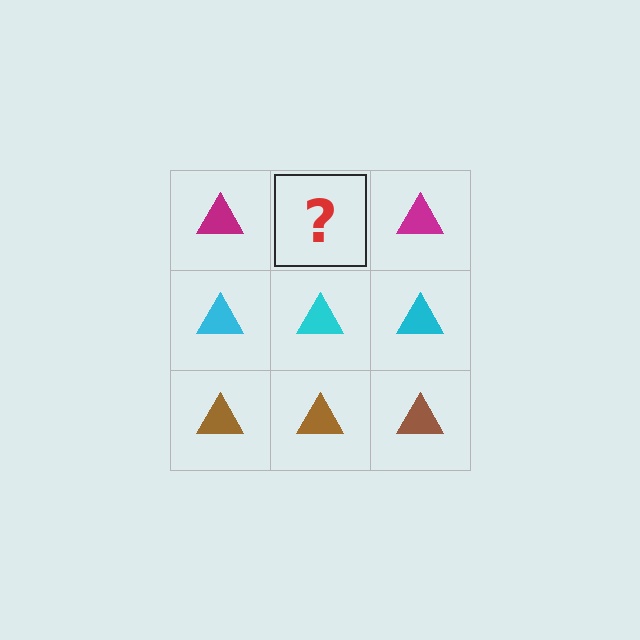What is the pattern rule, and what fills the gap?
The rule is that each row has a consistent color. The gap should be filled with a magenta triangle.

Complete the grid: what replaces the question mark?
The question mark should be replaced with a magenta triangle.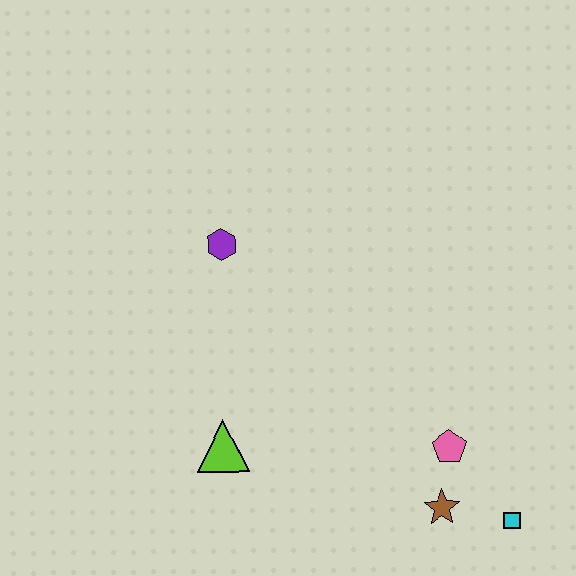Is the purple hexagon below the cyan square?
No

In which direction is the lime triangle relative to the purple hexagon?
The lime triangle is below the purple hexagon.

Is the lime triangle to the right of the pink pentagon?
No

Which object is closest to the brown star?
The pink pentagon is closest to the brown star.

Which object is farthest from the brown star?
The purple hexagon is farthest from the brown star.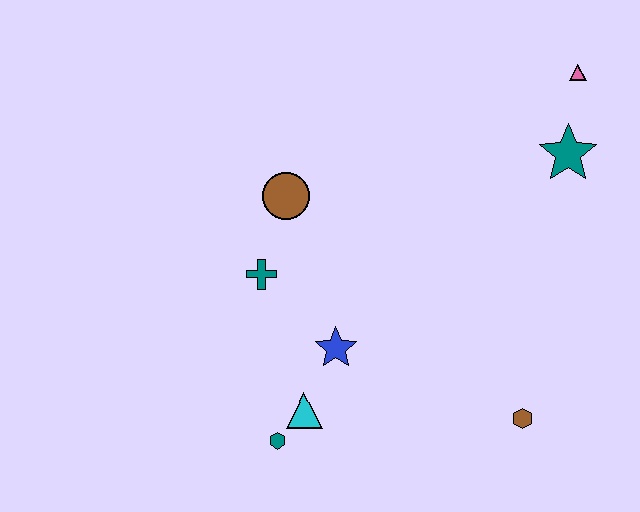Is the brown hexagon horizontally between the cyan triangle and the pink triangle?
Yes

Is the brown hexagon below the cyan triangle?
Yes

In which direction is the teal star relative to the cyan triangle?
The teal star is to the right of the cyan triangle.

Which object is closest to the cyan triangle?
The teal hexagon is closest to the cyan triangle.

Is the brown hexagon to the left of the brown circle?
No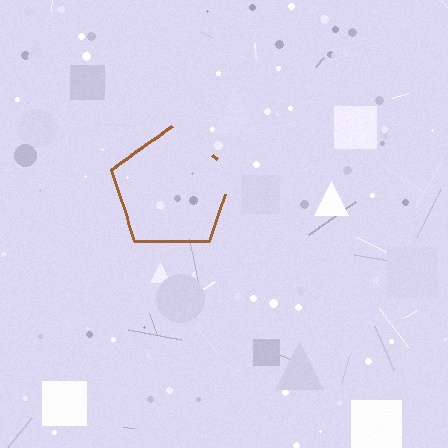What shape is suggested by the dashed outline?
The dashed outline suggests a pentagon.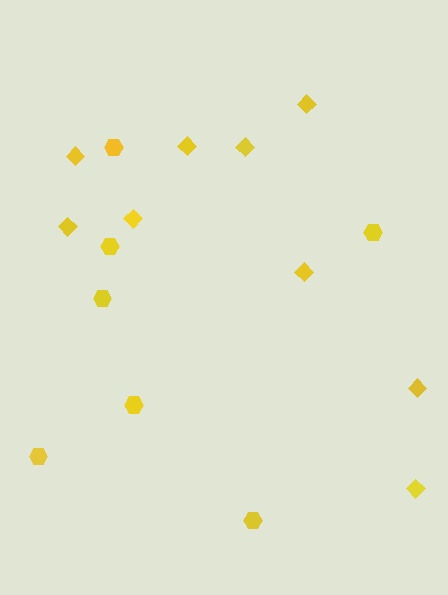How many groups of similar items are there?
There are 2 groups: one group of hexagons (7) and one group of diamonds (9).